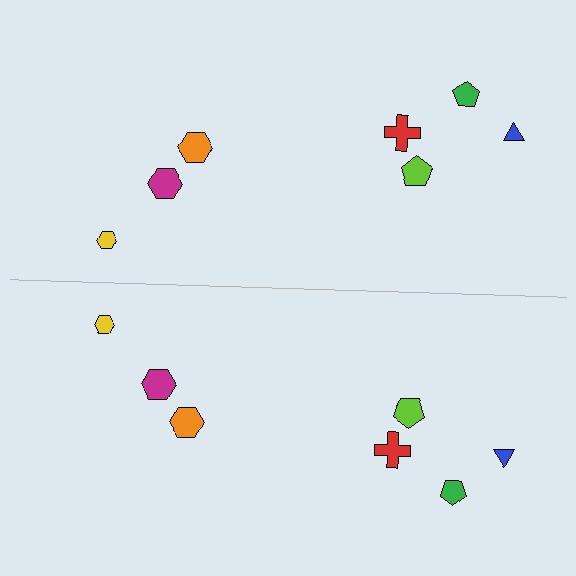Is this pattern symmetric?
Yes, this pattern has bilateral (reflection) symmetry.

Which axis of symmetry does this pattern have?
The pattern has a horizontal axis of symmetry running through the center of the image.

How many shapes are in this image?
There are 14 shapes in this image.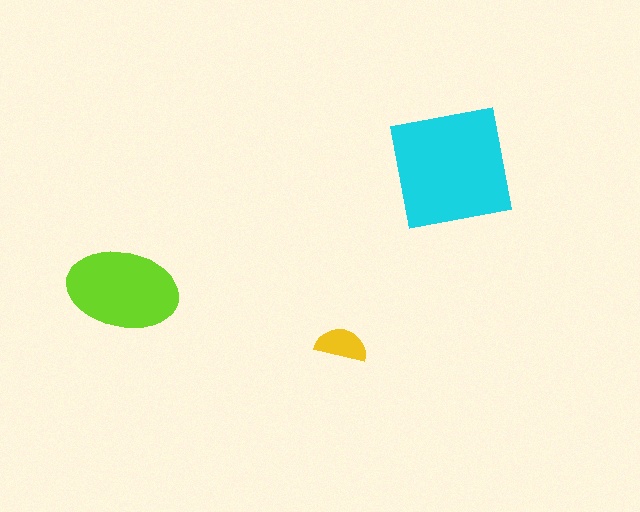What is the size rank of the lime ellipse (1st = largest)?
2nd.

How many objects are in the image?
There are 3 objects in the image.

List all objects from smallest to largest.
The yellow semicircle, the lime ellipse, the cyan square.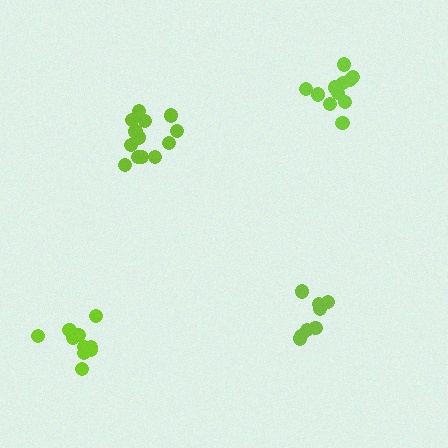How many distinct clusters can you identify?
There are 4 distinct clusters.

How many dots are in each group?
Group 1: 13 dots, Group 2: 10 dots, Group 3: 8 dots, Group 4: 12 dots (43 total).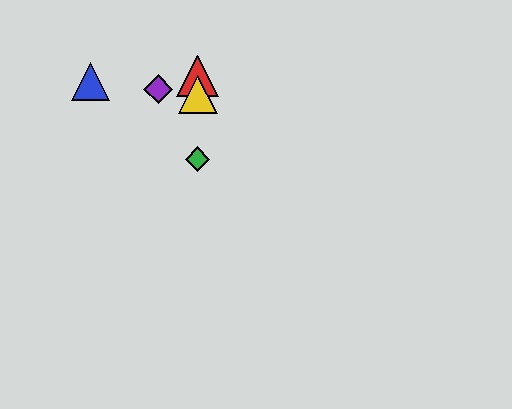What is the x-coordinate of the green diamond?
The green diamond is at x≈198.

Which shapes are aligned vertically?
The red triangle, the green diamond, the yellow triangle are aligned vertically.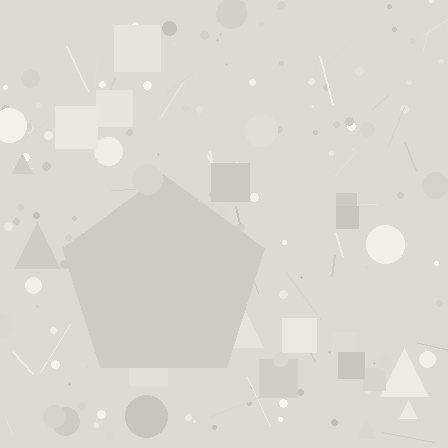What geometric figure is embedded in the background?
A pentagon is embedded in the background.